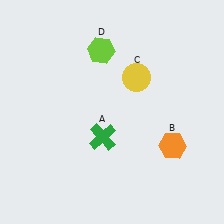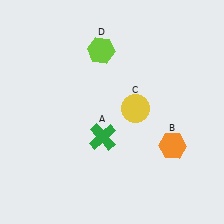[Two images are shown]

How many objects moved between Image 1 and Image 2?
1 object moved between the two images.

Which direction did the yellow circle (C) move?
The yellow circle (C) moved down.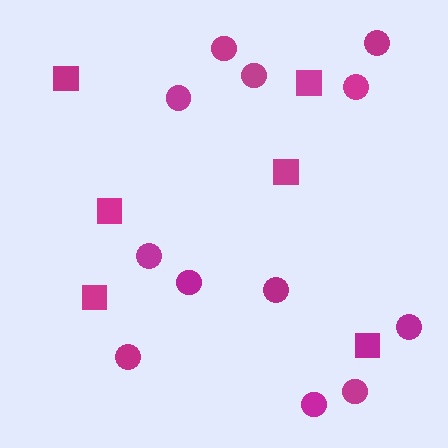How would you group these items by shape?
There are 2 groups: one group of squares (6) and one group of circles (12).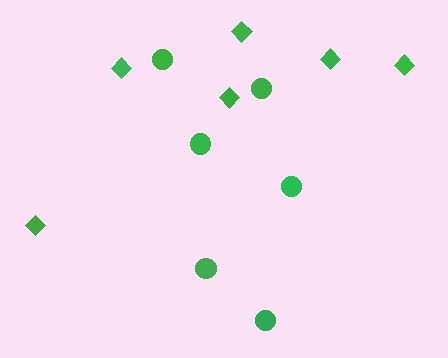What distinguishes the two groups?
There are 2 groups: one group of diamonds (6) and one group of circles (6).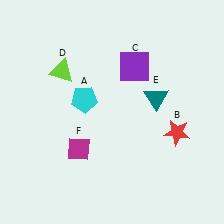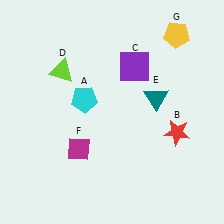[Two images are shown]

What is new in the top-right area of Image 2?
A yellow pentagon (G) was added in the top-right area of Image 2.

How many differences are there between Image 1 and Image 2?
There is 1 difference between the two images.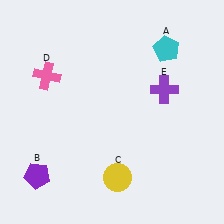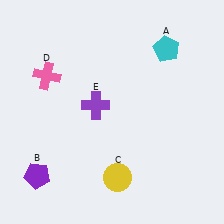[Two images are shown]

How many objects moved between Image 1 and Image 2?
1 object moved between the two images.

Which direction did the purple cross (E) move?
The purple cross (E) moved left.